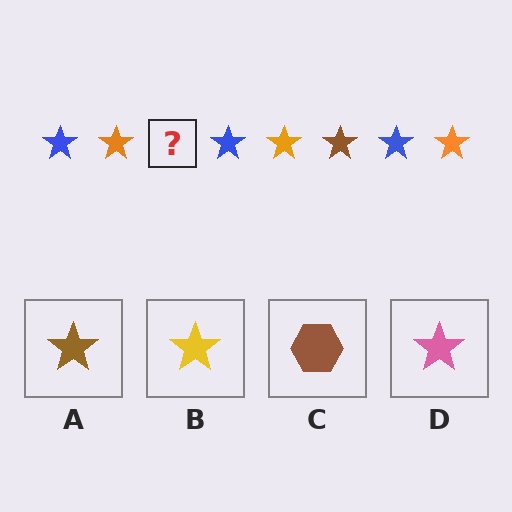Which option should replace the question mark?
Option A.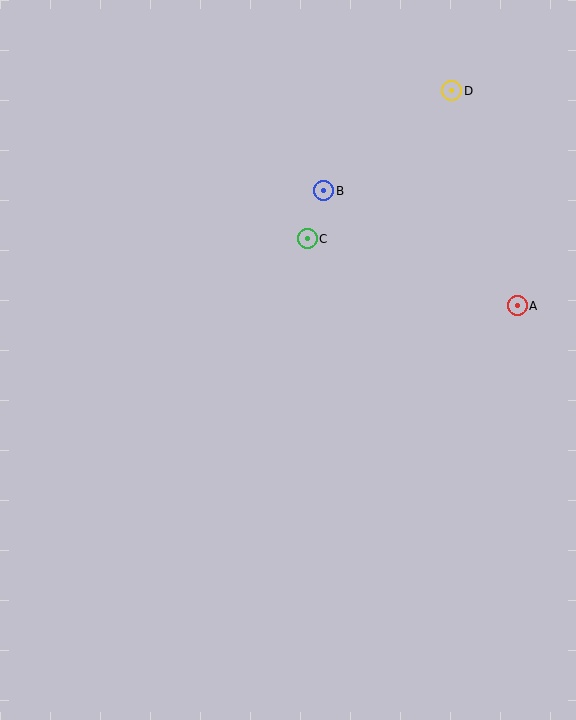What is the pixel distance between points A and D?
The distance between A and D is 225 pixels.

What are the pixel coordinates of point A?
Point A is at (517, 306).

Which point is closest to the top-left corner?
Point B is closest to the top-left corner.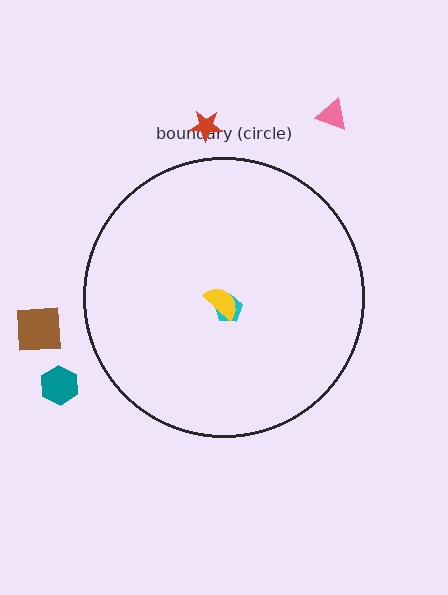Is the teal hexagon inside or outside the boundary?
Outside.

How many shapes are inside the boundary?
2 inside, 4 outside.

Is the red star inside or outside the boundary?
Outside.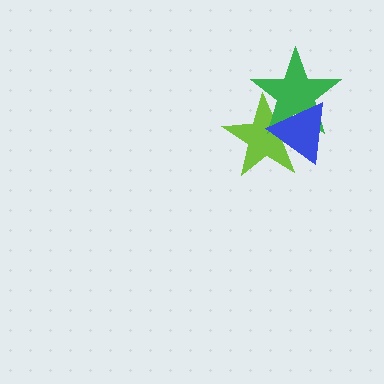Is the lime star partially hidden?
Yes, it is partially covered by another shape.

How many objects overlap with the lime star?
2 objects overlap with the lime star.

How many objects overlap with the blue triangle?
2 objects overlap with the blue triangle.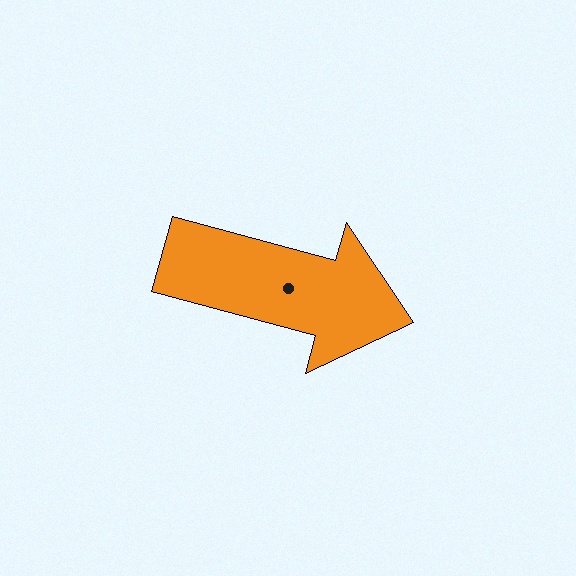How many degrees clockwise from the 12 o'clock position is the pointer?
Approximately 105 degrees.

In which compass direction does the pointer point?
East.